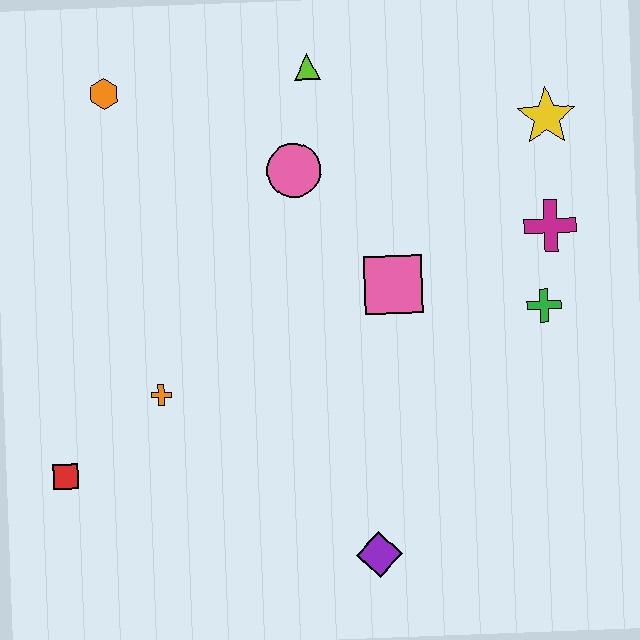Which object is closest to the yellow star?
The magenta cross is closest to the yellow star.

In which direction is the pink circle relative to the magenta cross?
The pink circle is to the left of the magenta cross.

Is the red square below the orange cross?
Yes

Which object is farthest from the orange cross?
The yellow star is farthest from the orange cross.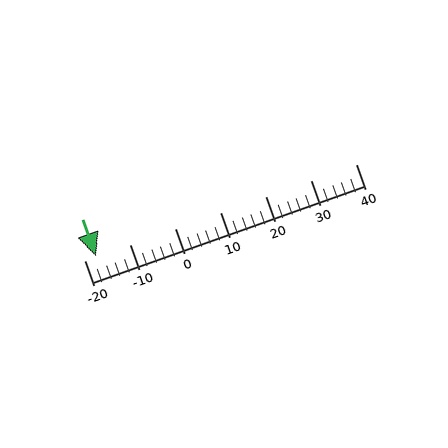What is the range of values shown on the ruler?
The ruler shows values from -20 to 40.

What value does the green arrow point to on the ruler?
The green arrow points to approximately -18.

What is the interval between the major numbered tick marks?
The major tick marks are spaced 10 units apart.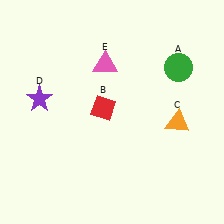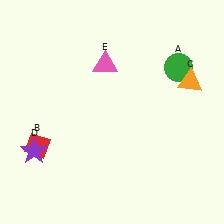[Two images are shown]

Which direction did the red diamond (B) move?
The red diamond (B) moved left.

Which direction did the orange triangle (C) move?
The orange triangle (C) moved up.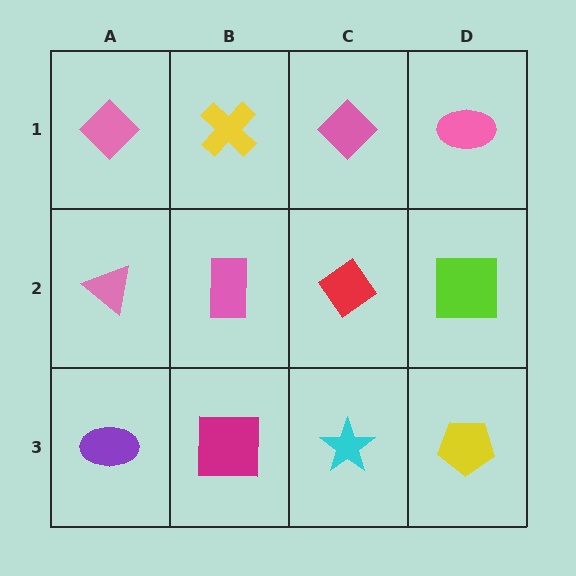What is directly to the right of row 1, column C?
A pink ellipse.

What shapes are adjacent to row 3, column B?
A pink rectangle (row 2, column B), a purple ellipse (row 3, column A), a cyan star (row 3, column C).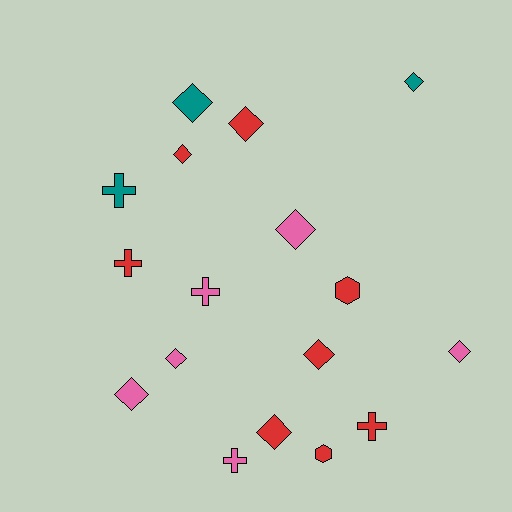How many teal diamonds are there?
There are 2 teal diamonds.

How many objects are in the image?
There are 17 objects.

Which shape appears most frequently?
Diamond, with 10 objects.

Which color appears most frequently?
Red, with 8 objects.